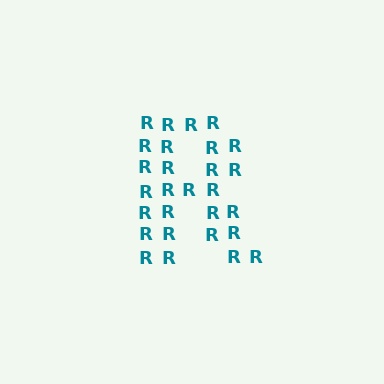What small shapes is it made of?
It is made of small letter R's.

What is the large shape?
The large shape is the letter R.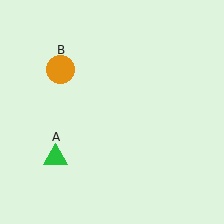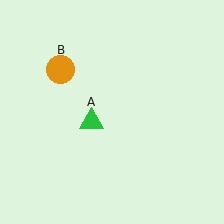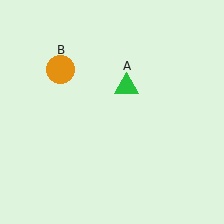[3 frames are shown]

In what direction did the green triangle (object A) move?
The green triangle (object A) moved up and to the right.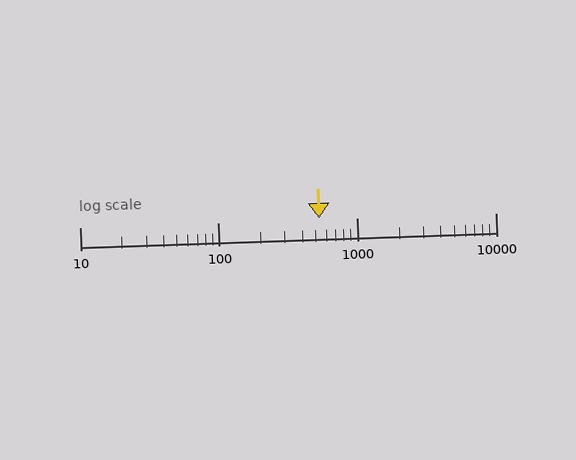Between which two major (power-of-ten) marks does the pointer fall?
The pointer is between 100 and 1000.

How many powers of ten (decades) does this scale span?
The scale spans 3 decades, from 10 to 10000.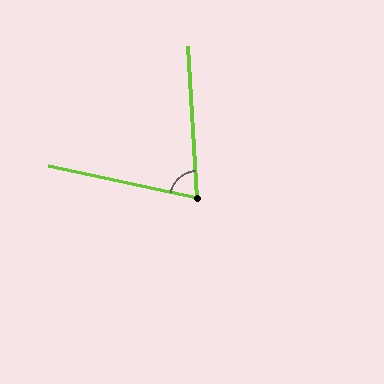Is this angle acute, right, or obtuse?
It is acute.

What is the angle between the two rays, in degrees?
Approximately 75 degrees.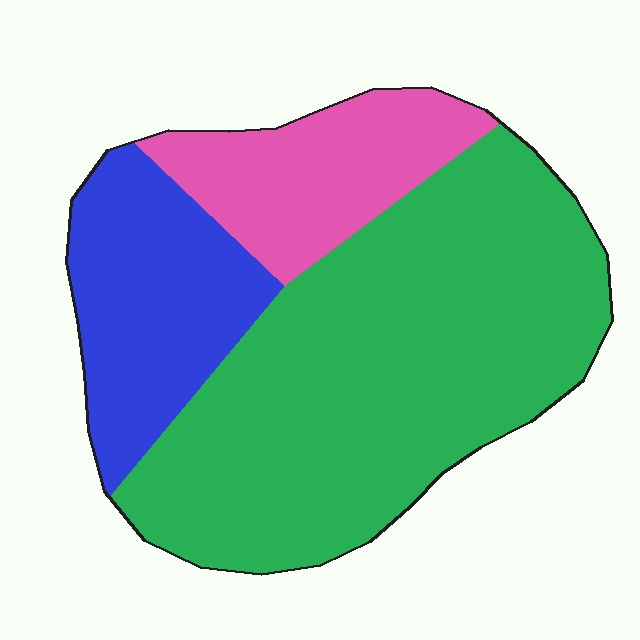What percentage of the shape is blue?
Blue covers 21% of the shape.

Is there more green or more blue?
Green.